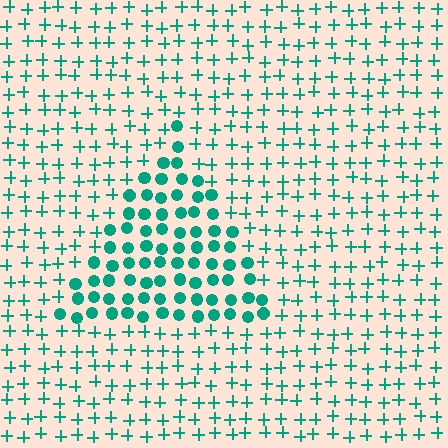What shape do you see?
I see a triangle.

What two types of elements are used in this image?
The image uses circles inside the triangle region and plus signs outside it.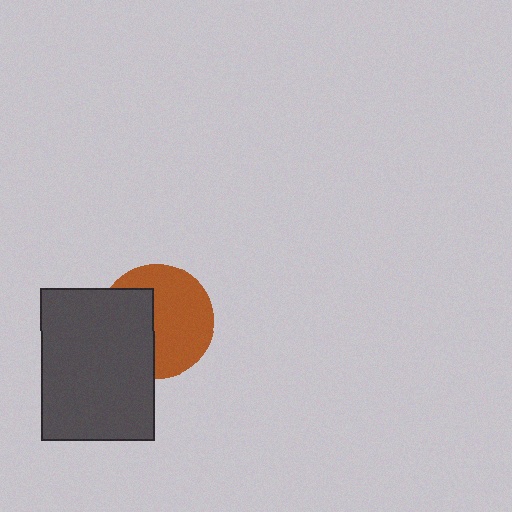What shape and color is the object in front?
The object in front is a dark gray rectangle.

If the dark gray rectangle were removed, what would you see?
You would see the complete brown circle.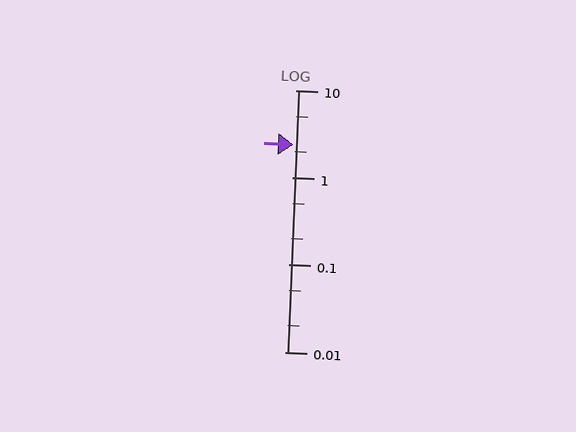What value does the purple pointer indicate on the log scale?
The pointer indicates approximately 2.4.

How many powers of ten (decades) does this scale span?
The scale spans 3 decades, from 0.01 to 10.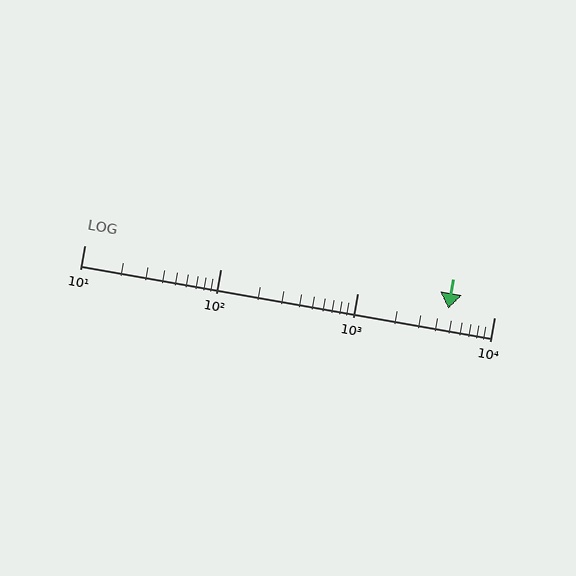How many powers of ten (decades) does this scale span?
The scale spans 3 decades, from 10 to 10000.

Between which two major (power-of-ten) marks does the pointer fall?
The pointer is between 1000 and 10000.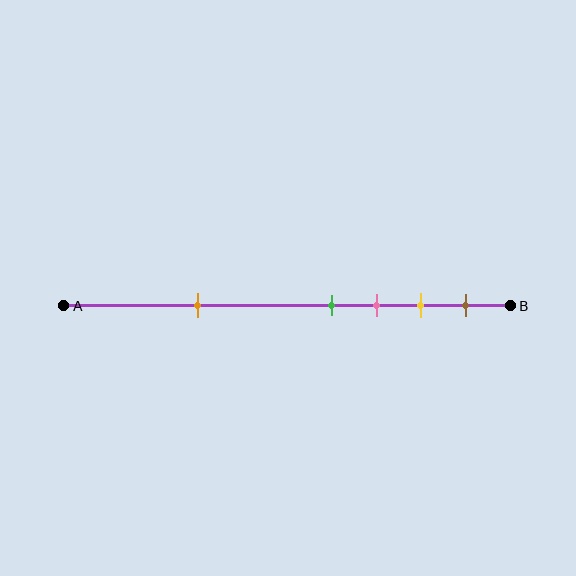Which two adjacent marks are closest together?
The green and pink marks are the closest adjacent pair.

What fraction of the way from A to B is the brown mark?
The brown mark is approximately 90% (0.9) of the way from A to B.